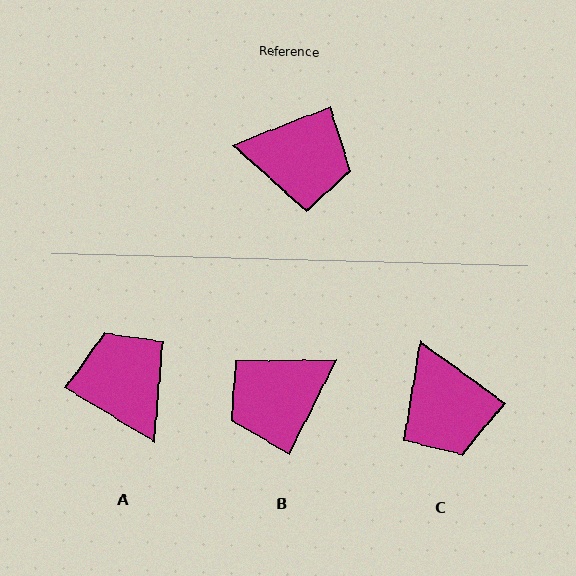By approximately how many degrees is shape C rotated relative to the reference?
Approximately 57 degrees clockwise.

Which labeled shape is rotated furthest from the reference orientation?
B, about 138 degrees away.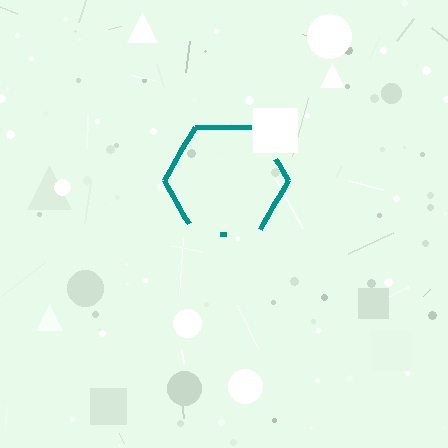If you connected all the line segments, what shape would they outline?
They would outline a hexagon.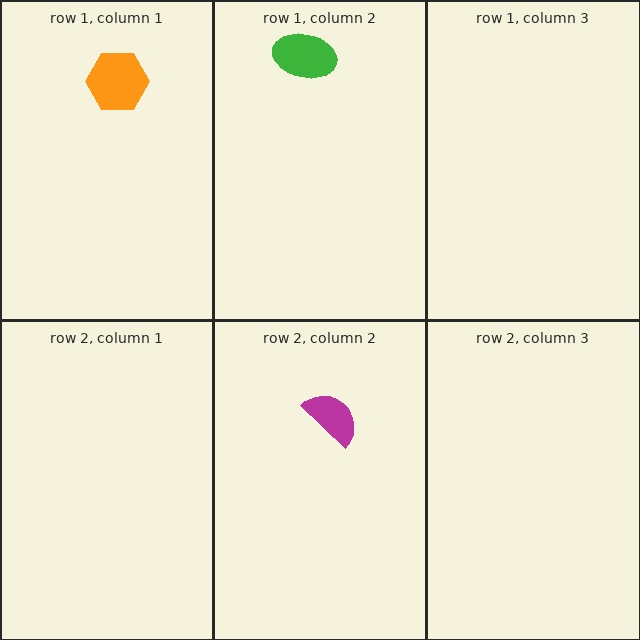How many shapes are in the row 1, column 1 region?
1.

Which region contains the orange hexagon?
The row 1, column 1 region.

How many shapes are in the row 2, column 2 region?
1.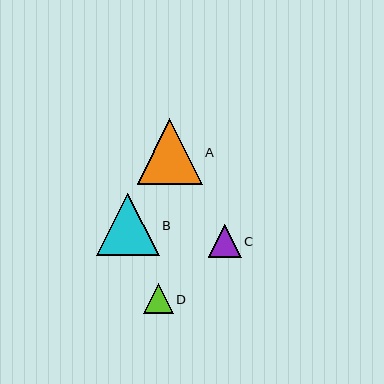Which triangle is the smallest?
Triangle D is the smallest with a size of approximately 30 pixels.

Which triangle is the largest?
Triangle A is the largest with a size of approximately 65 pixels.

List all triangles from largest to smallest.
From largest to smallest: A, B, C, D.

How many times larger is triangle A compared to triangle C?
Triangle A is approximately 2.0 times the size of triangle C.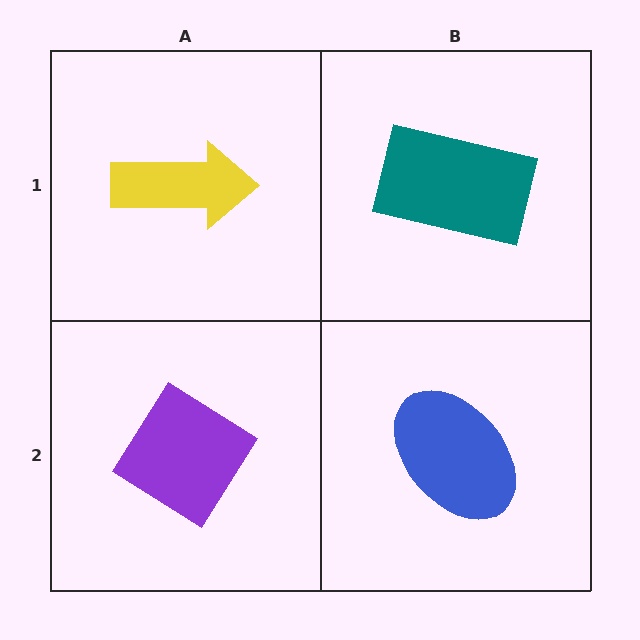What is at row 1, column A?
A yellow arrow.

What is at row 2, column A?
A purple diamond.